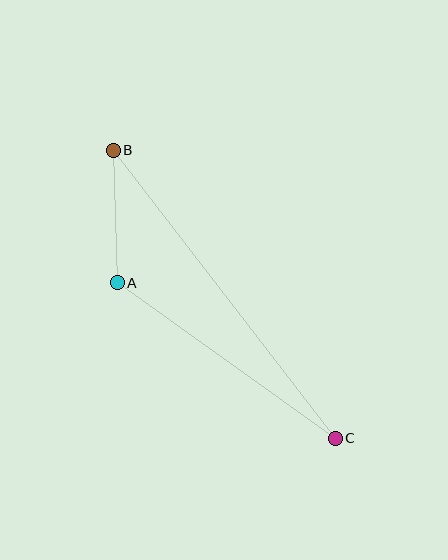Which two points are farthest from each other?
Points B and C are farthest from each other.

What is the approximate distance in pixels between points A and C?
The distance between A and C is approximately 268 pixels.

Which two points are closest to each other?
Points A and B are closest to each other.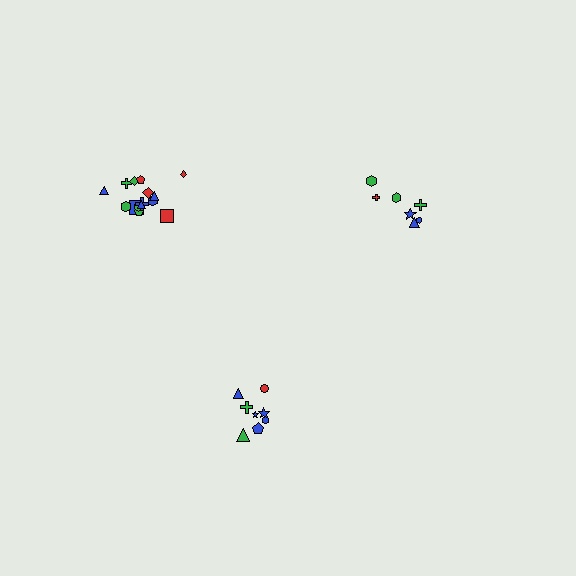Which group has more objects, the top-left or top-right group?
The top-left group.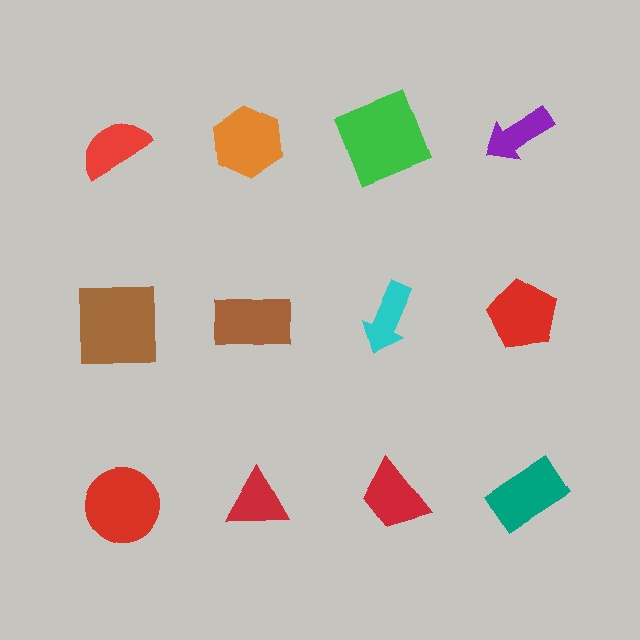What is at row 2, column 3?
A cyan arrow.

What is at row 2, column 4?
A red pentagon.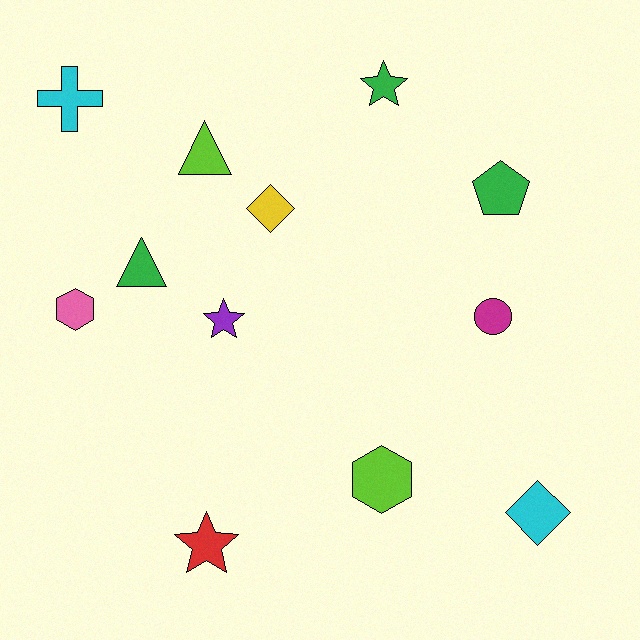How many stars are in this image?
There are 3 stars.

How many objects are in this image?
There are 12 objects.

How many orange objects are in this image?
There are no orange objects.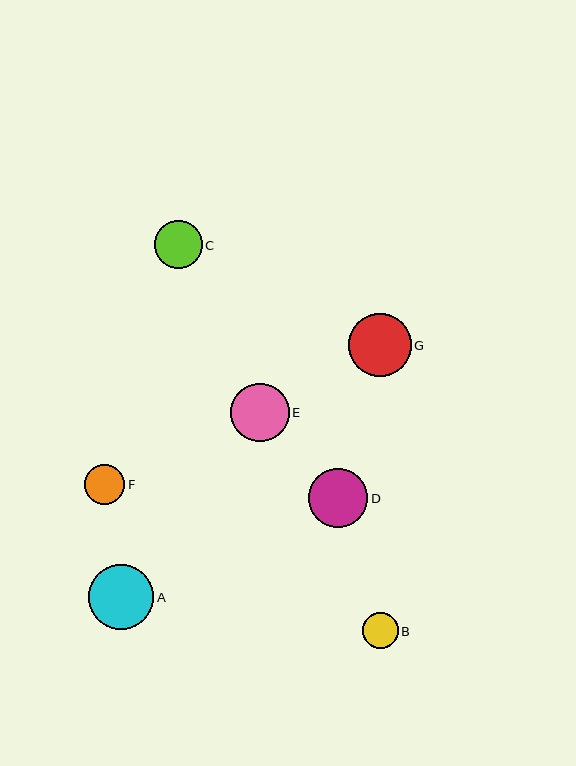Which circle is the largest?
Circle A is the largest with a size of approximately 65 pixels.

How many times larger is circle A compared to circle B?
Circle A is approximately 1.8 times the size of circle B.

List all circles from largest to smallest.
From largest to smallest: A, G, D, E, C, F, B.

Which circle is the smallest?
Circle B is the smallest with a size of approximately 36 pixels.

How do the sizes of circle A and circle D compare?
Circle A and circle D are approximately the same size.